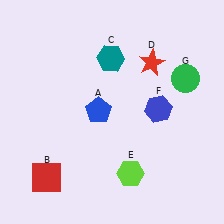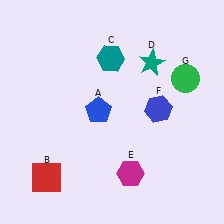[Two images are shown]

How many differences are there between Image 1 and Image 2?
There are 2 differences between the two images.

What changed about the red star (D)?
In Image 1, D is red. In Image 2, it changed to teal.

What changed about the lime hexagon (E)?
In Image 1, E is lime. In Image 2, it changed to magenta.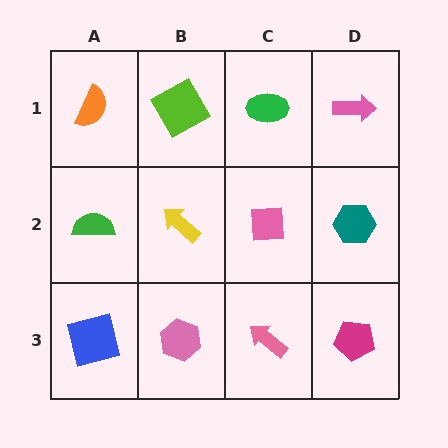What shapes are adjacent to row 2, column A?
An orange semicircle (row 1, column A), a blue square (row 3, column A), a yellow arrow (row 2, column B).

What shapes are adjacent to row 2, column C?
A green ellipse (row 1, column C), a pink arrow (row 3, column C), a yellow arrow (row 2, column B), a teal hexagon (row 2, column D).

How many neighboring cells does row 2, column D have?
3.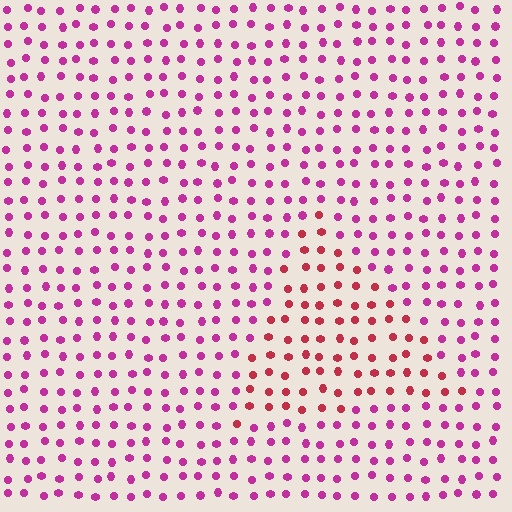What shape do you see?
I see a triangle.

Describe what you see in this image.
The image is filled with small magenta elements in a uniform arrangement. A triangle-shaped region is visible where the elements are tinted to a slightly different hue, forming a subtle color boundary.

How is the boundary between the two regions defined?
The boundary is defined purely by a slight shift in hue (about 36 degrees). Spacing, size, and orientation are identical on both sides.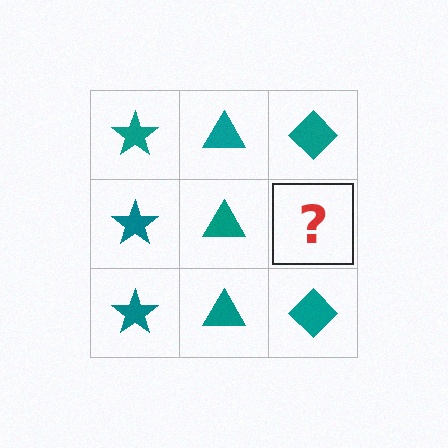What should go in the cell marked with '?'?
The missing cell should contain a teal diamond.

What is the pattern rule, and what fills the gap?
The rule is that each column has a consistent shape. The gap should be filled with a teal diamond.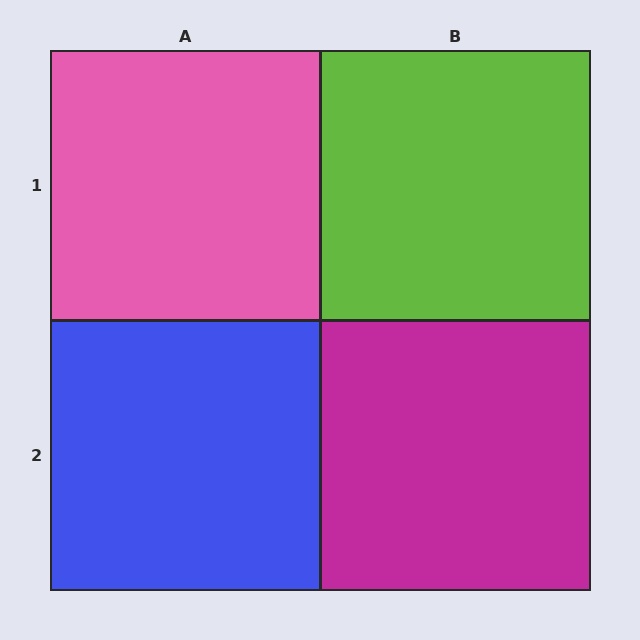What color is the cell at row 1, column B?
Lime.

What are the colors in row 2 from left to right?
Blue, magenta.